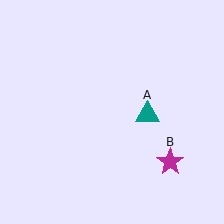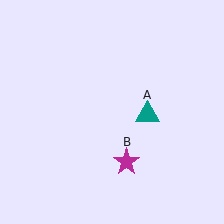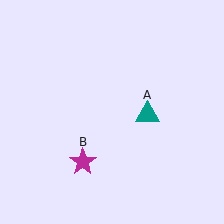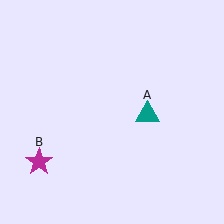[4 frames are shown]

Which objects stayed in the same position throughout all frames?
Teal triangle (object A) remained stationary.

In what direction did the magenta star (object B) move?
The magenta star (object B) moved left.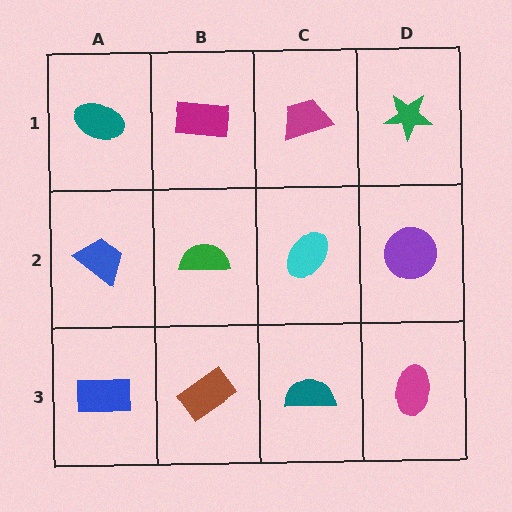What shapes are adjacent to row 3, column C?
A cyan ellipse (row 2, column C), a brown rectangle (row 3, column B), a magenta ellipse (row 3, column D).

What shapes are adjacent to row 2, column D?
A green star (row 1, column D), a magenta ellipse (row 3, column D), a cyan ellipse (row 2, column C).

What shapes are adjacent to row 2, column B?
A magenta rectangle (row 1, column B), a brown rectangle (row 3, column B), a blue trapezoid (row 2, column A), a cyan ellipse (row 2, column C).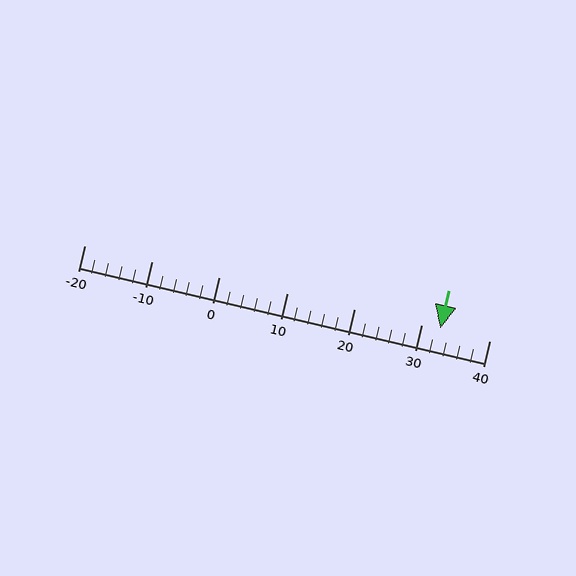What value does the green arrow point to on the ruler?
The green arrow points to approximately 33.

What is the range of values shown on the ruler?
The ruler shows values from -20 to 40.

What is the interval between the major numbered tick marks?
The major tick marks are spaced 10 units apart.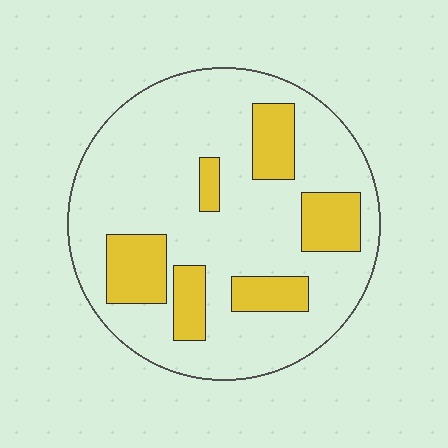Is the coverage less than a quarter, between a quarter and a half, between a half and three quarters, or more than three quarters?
Less than a quarter.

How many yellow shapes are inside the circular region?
6.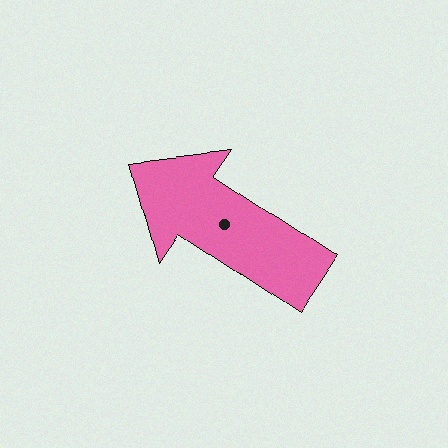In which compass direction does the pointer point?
Northwest.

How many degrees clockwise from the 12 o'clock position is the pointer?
Approximately 304 degrees.